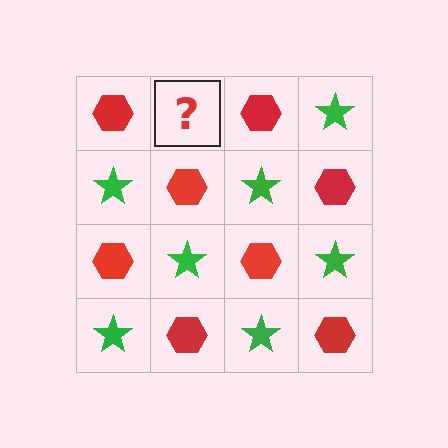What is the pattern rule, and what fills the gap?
The rule is that it alternates red hexagon and green star in a checkerboard pattern. The gap should be filled with a green star.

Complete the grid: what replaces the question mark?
The question mark should be replaced with a green star.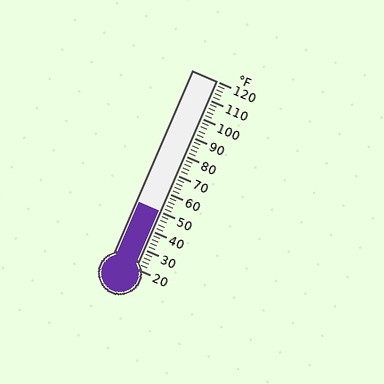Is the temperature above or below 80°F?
The temperature is below 80°F.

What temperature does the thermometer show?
The thermometer shows approximately 50°F.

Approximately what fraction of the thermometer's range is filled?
The thermometer is filled to approximately 30% of its range.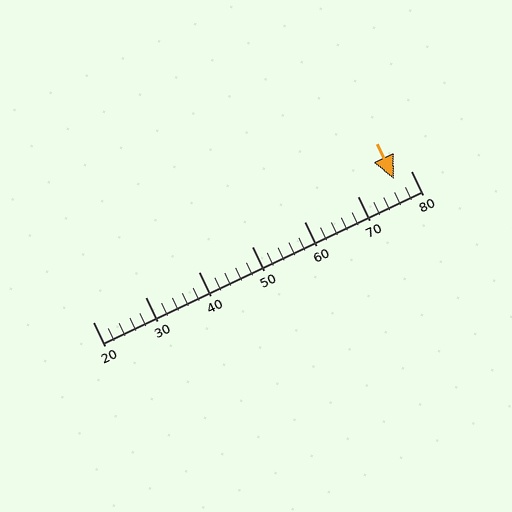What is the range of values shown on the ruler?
The ruler shows values from 20 to 80.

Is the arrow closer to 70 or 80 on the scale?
The arrow is closer to 80.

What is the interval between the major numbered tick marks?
The major tick marks are spaced 10 units apart.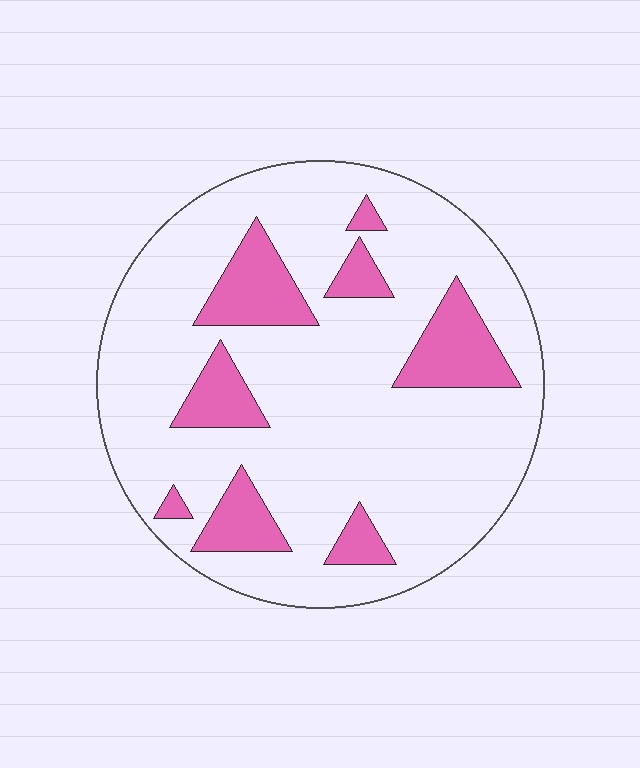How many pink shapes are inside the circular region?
8.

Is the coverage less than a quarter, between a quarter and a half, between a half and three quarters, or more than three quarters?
Less than a quarter.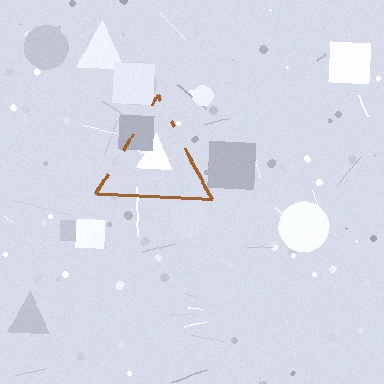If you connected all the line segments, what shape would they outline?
They would outline a triangle.